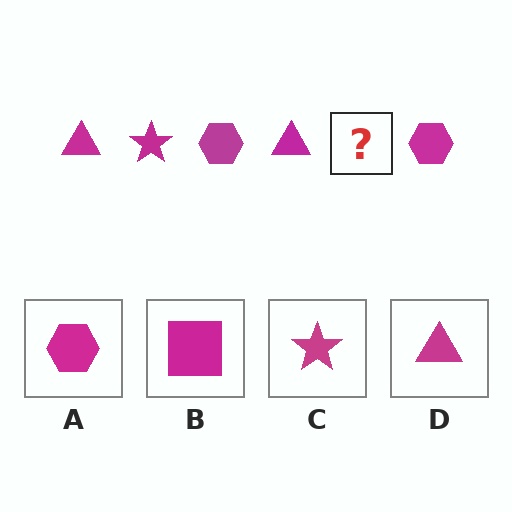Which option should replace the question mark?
Option C.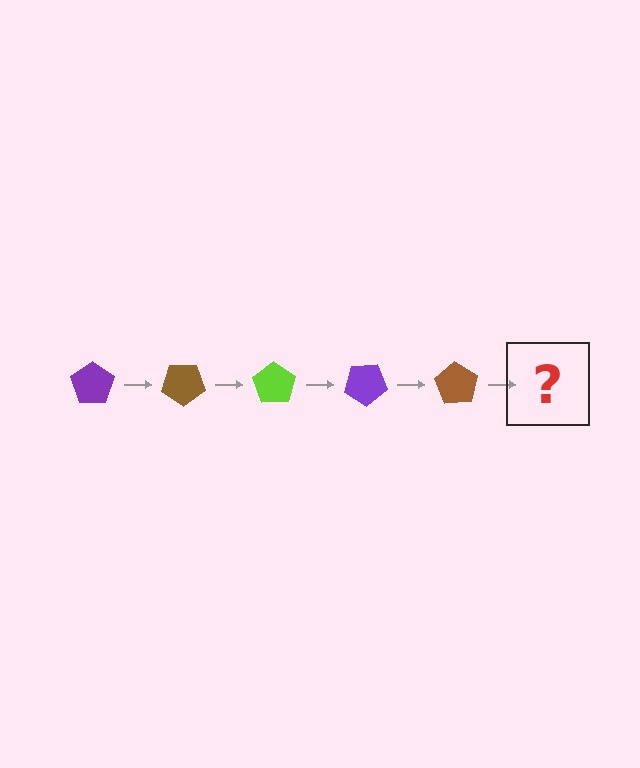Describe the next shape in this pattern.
It should be a lime pentagon, rotated 175 degrees from the start.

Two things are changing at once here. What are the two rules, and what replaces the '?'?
The two rules are that it rotates 35 degrees each step and the color cycles through purple, brown, and lime. The '?' should be a lime pentagon, rotated 175 degrees from the start.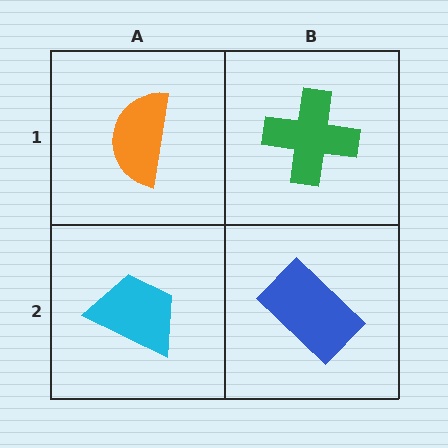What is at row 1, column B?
A green cross.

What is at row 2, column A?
A cyan trapezoid.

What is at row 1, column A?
An orange semicircle.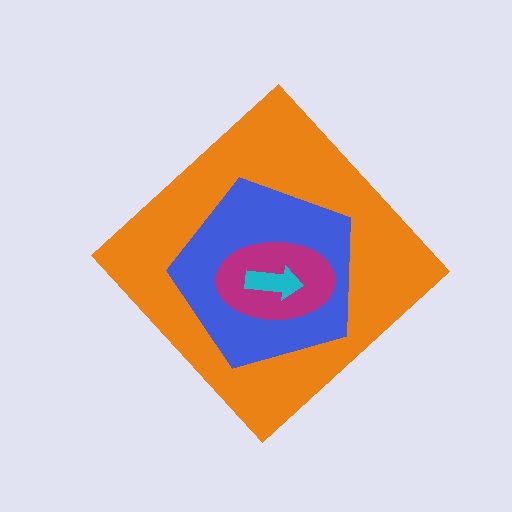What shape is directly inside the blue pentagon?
The magenta ellipse.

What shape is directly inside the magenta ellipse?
The cyan arrow.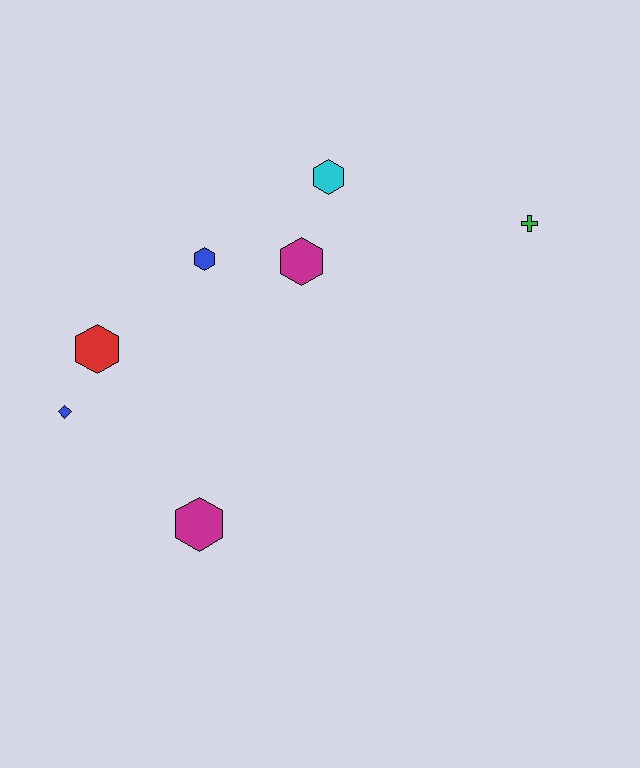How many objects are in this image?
There are 7 objects.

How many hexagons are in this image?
There are 5 hexagons.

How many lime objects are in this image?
There are no lime objects.